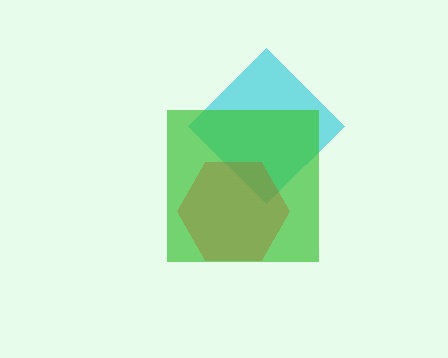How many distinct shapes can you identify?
There are 3 distinct shapes: a cyan diamond, a green square, a brown hexagon.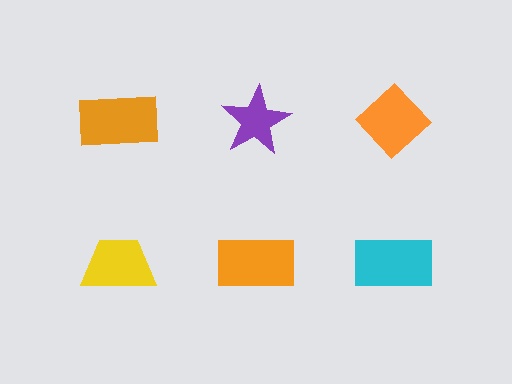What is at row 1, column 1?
An orange rectangle.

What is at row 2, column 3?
A cyan rectangle.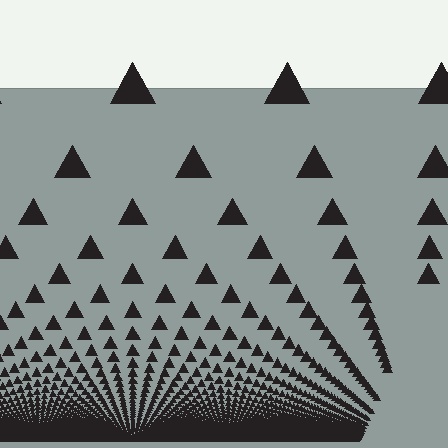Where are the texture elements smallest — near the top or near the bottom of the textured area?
Near the bottom.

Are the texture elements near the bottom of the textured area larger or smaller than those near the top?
Smaller. The gradient is inverted — elements near the bottom are smaller and denser.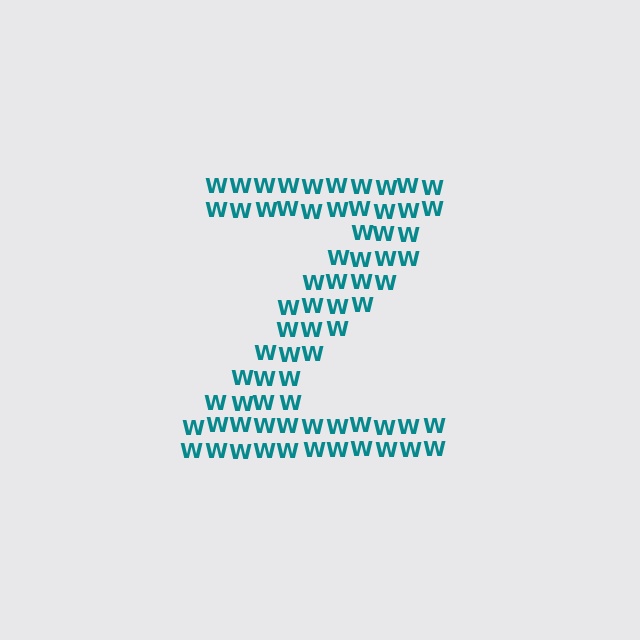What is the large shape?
The large shape is the letter Z.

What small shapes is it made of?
It is made of small letter W's.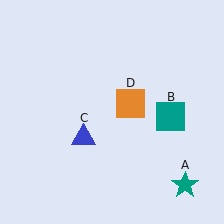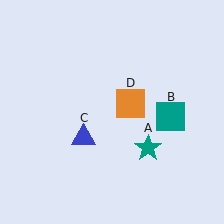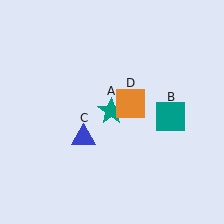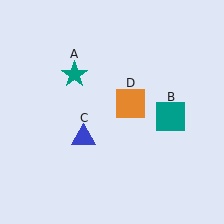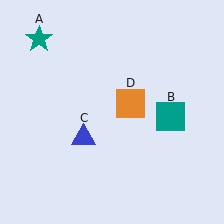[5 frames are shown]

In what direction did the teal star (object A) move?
The teal star (object A) moved up and to the left.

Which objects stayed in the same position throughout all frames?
Teal square (object B) and blue triangle (object C) and orange square (object D) remained stationary.